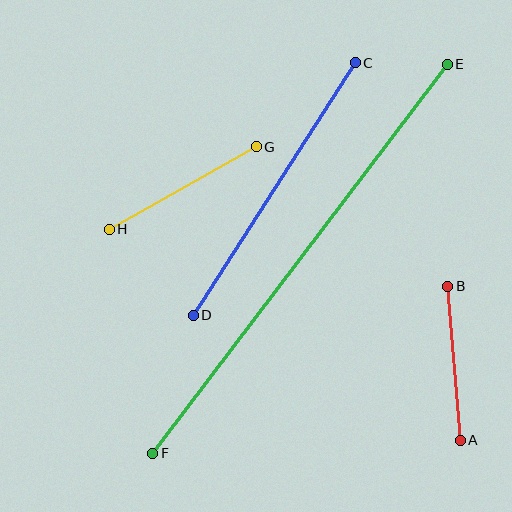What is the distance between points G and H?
The distance is approximately 169 pixels.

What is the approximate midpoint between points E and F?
The midpoint is at approximately (300, 259) pixels.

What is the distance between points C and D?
The distance is approximately 300 pixels.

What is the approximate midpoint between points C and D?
The midpoint is at approximately (274, 189) pixels.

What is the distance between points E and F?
The distance is approximately 488 pixels.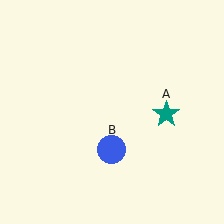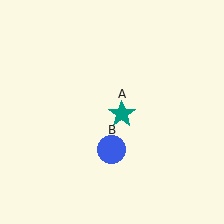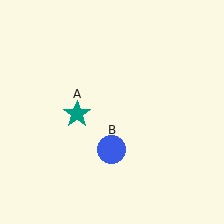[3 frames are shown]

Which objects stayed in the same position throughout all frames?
Blue circle (object B) remained stationary.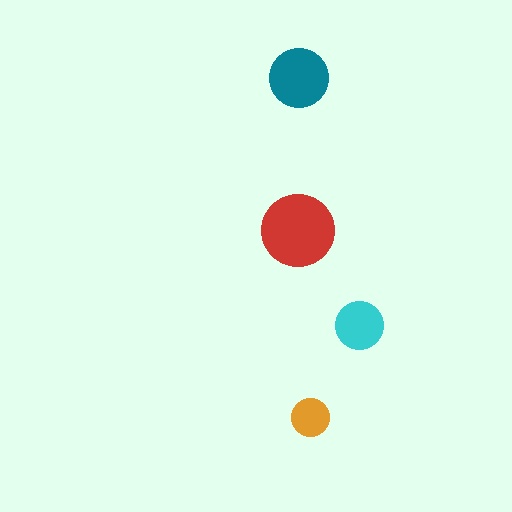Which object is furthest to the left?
The red circle is leftmost.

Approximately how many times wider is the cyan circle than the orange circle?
About 1.5 times wider.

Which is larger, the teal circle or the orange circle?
The teal one.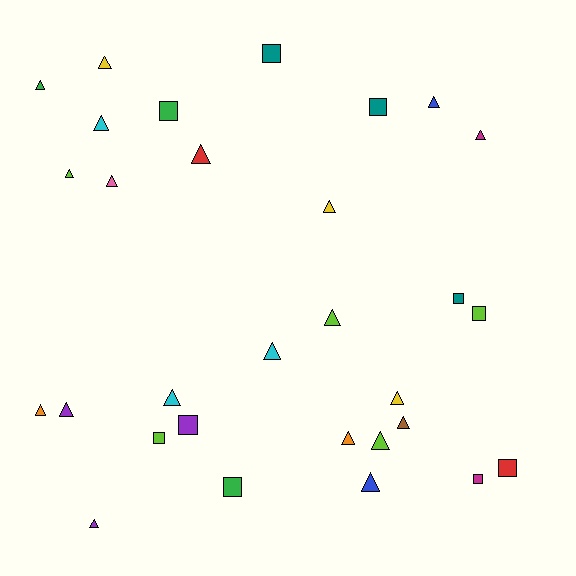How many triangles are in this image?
There are 20 triangles.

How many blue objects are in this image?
There are 2 blue objects.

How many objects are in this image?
There are 30 objects.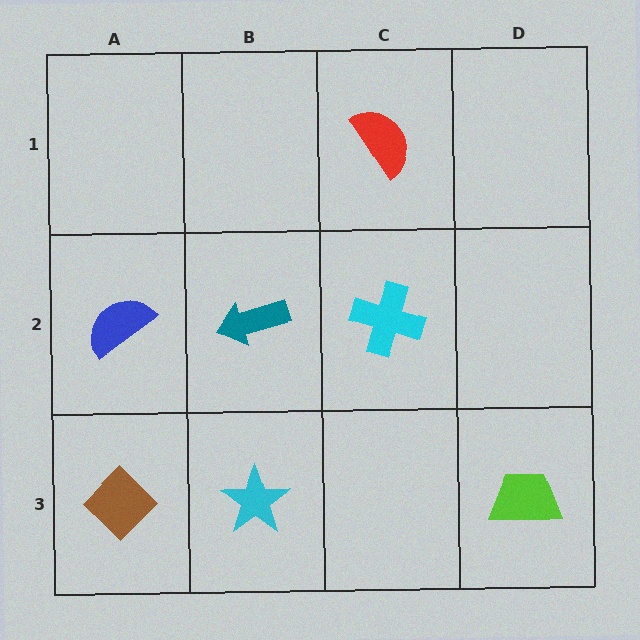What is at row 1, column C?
A red semicircle.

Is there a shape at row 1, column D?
No, that cell is empty.